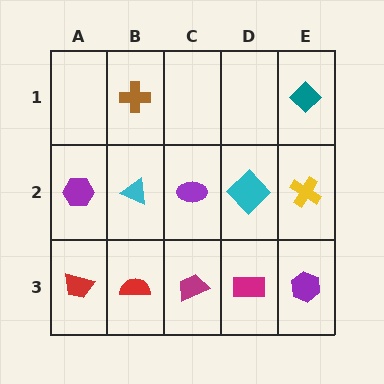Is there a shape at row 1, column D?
No, that cell is empty.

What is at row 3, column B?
A red semicircle.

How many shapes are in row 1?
2 shapes.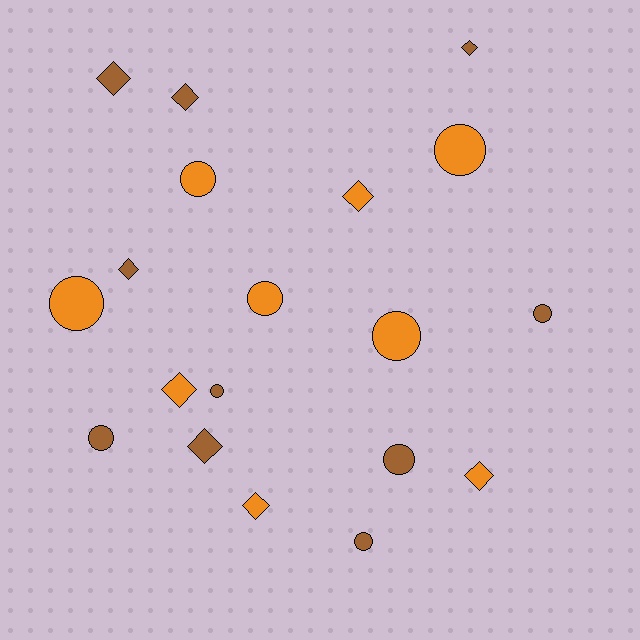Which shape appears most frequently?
Circle, with 10 objects.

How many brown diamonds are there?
There are 5 brown diamonds.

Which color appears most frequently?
Brown, with 10 objects.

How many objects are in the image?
There are 19 objects.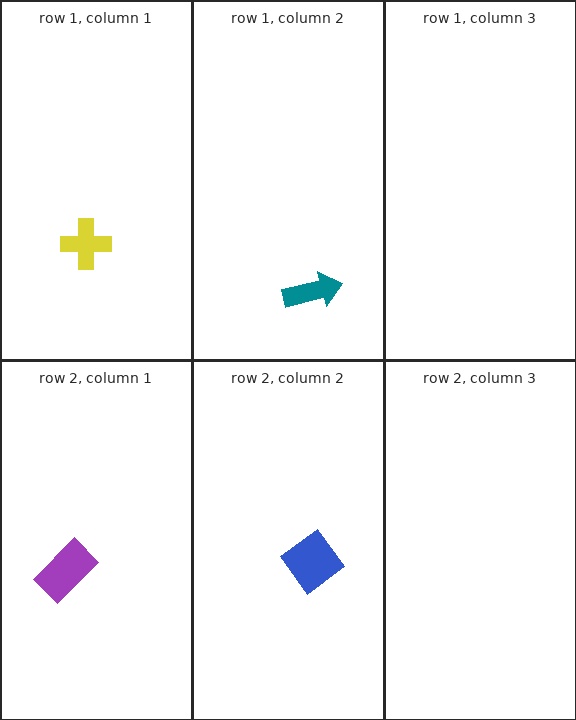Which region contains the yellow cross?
The row 1, column 1 region.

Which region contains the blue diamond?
The row 2, column 2 region.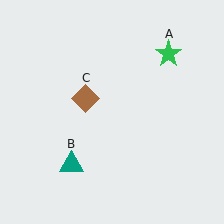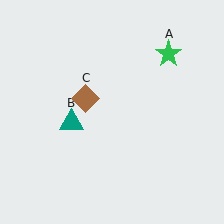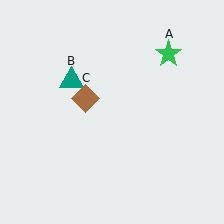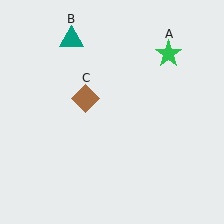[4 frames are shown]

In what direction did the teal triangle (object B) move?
The teal triangle (object B) moved up.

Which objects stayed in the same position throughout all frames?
Green star (object A) and brown diamond (object C) remained stationary.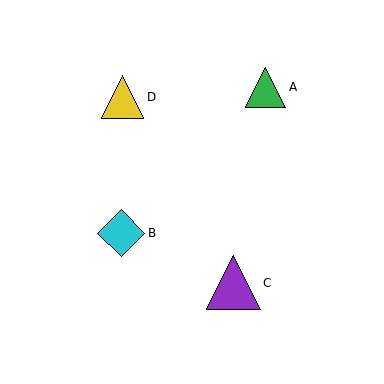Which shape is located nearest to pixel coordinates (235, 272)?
The purple triangle (labeled C) at (233, 283) is nearest to that location.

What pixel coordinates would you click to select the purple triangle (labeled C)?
Click at (233, 283) to select the purple triangle C.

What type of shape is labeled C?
Shape C is a purple triangle.